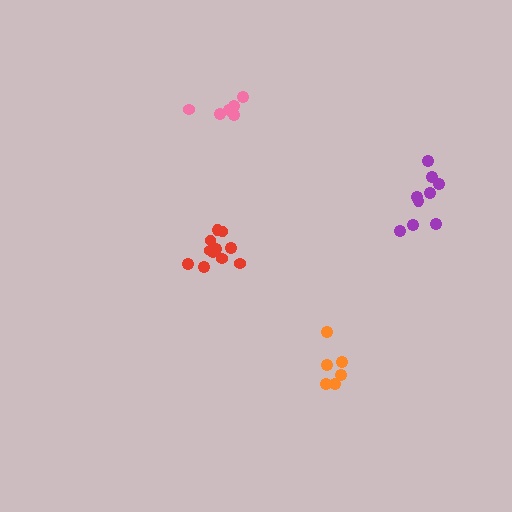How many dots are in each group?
Group 1: 11 dots, Group 2: 6 dots, Group 3: 6 dots, Group 4: 9 dots (32 total).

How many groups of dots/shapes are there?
There are 4 groups.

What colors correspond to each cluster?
The clusters are colored: red, orange, pink, purple.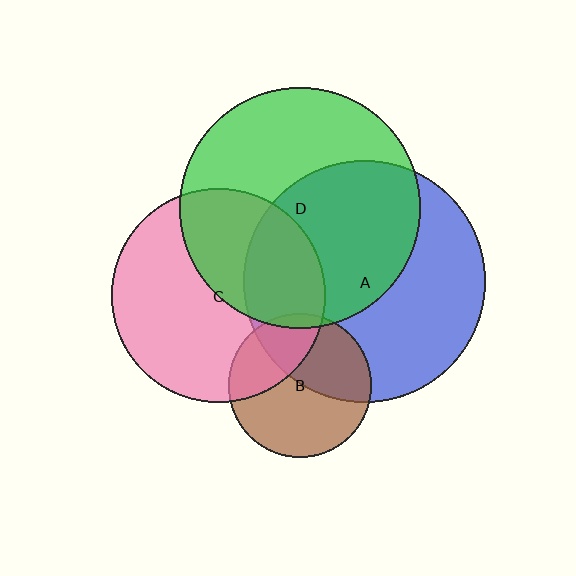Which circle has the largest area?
Circle A (blue).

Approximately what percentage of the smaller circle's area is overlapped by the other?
Approximately 5%.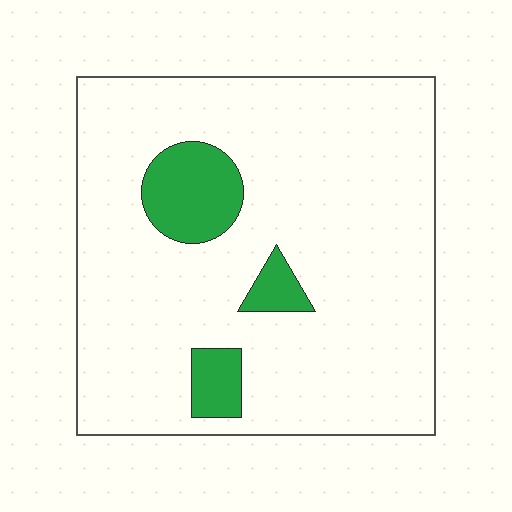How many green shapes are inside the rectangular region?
3.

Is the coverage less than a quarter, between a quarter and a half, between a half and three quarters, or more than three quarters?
Less than a quarter.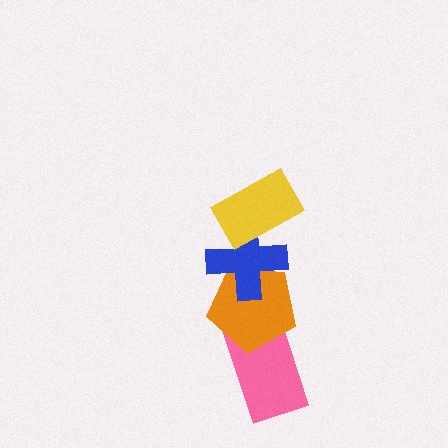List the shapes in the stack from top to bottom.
From top to bottom: the yellow rectangle, the blue cross, the orange pentagon, the pink rectangle.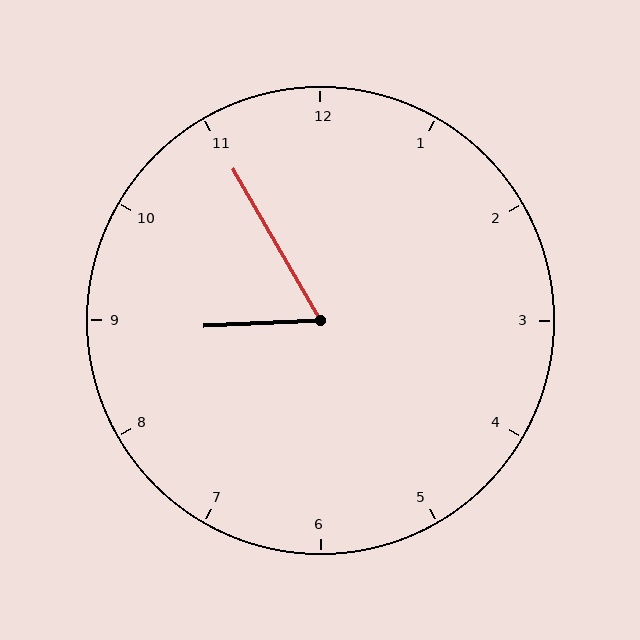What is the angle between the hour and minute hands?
Approximately 62 degrees.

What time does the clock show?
8:55.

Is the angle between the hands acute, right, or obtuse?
It is acute.